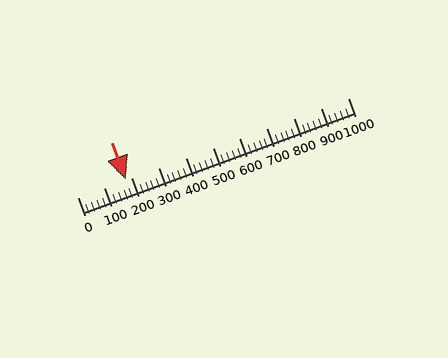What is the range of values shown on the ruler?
The ruler shows values from 0 to 1000.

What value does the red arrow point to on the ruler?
The red arrow points to approximately 180.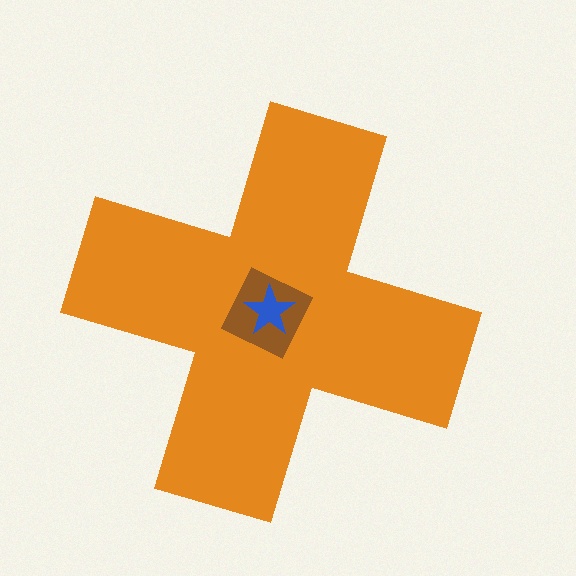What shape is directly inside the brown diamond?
The blue star.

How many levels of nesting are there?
3.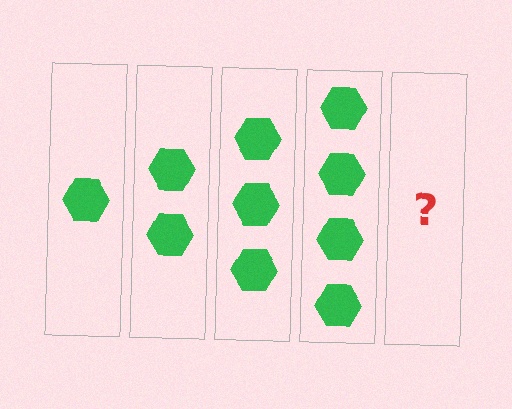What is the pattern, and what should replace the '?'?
The pattern is that each step adds one more hexagon. The '?' should be 5 hexagons.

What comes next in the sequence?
The next element should be 5 hexagons.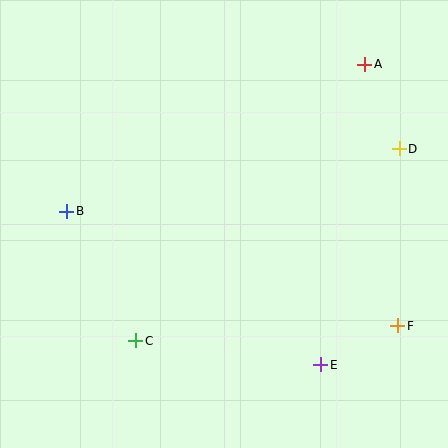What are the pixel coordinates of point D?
Point D is at (399, 149).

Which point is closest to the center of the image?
Point C at (136, 341) is closest to the center.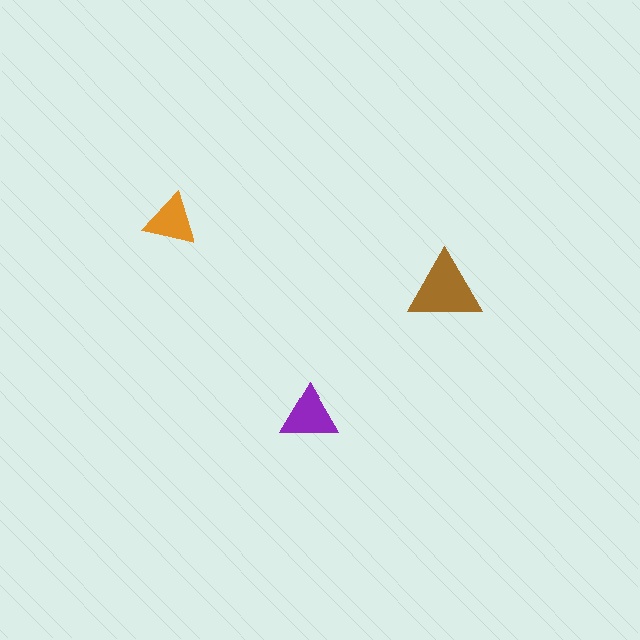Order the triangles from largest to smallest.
the brown one, the purple one, the orange one.